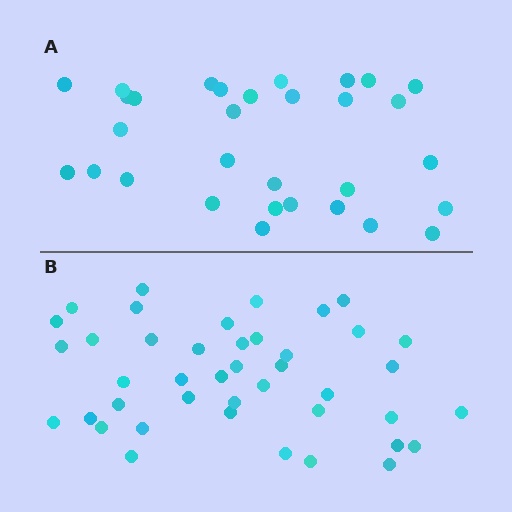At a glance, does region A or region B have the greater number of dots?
Region B (the bottom region) has more dots.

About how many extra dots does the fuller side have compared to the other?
Region B has roughly 12 or so more dots than region A.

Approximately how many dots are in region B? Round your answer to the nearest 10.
About 40 dots. (The exact count is 42, which rounds to 40.)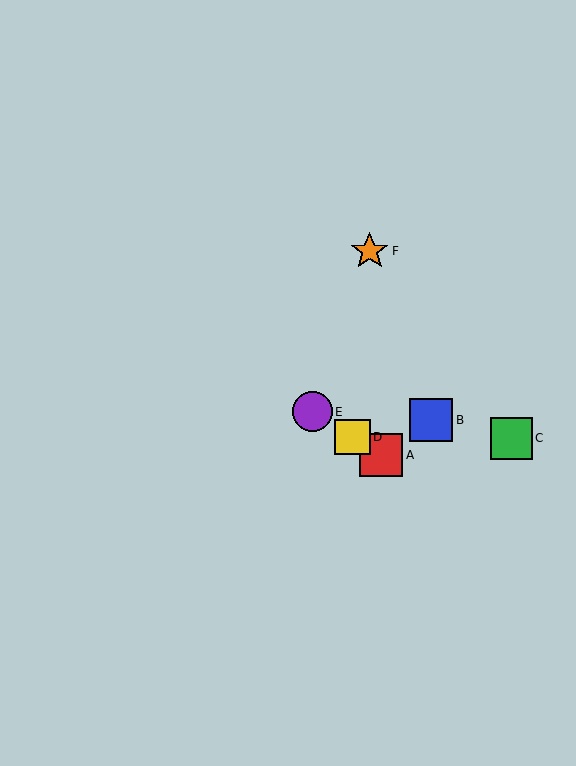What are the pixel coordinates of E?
Object E is at (312, 412).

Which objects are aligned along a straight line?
Objects A, D, E are aligned along a straight line.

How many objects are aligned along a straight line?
3 objects (A, D, E) are aligned along a straight line.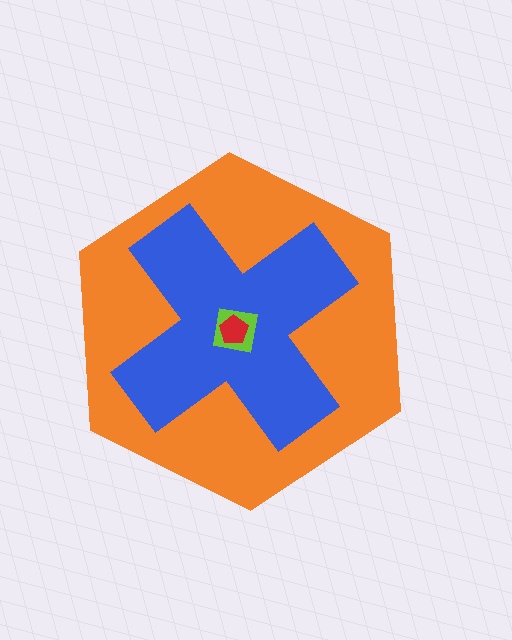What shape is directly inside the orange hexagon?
The blue cross.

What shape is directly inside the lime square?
The red pentagon.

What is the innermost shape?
The red pentagon.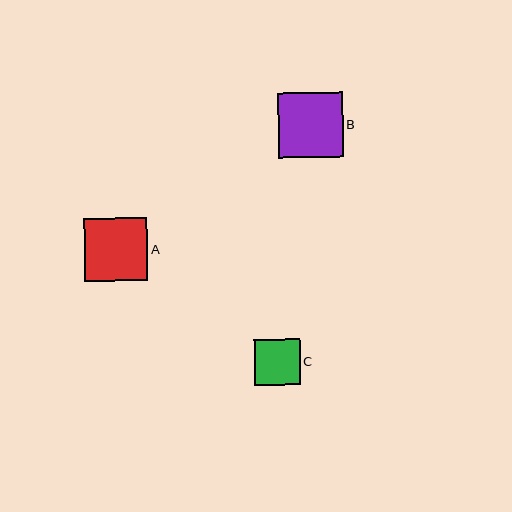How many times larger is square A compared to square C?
Square A is approximately 1.4 times the size of square C.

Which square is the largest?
Square B is the largest with a size of approximately 64 pixels.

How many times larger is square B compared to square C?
Square B is approximately 1.4 times the size of square C.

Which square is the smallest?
Square C is the smallest with a size of approximately 46 pixels.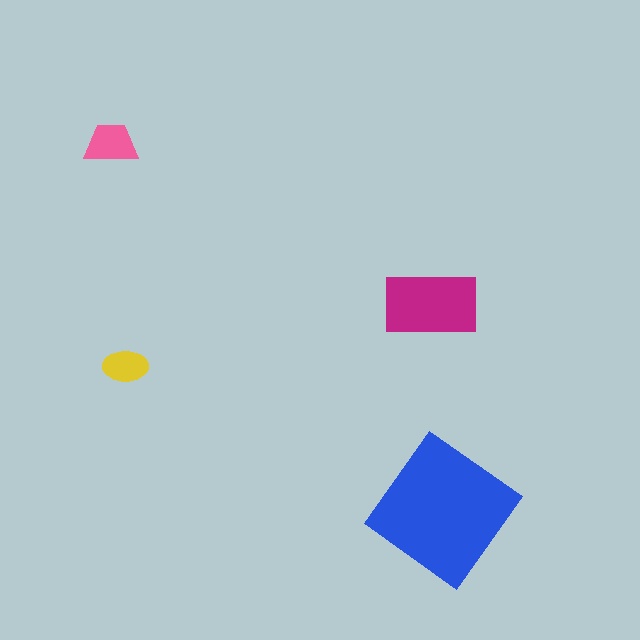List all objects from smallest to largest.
The yellow ellipse, the pink trapezoid, the magenta rectangle, the blue diamond.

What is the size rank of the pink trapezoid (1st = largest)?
3rd.